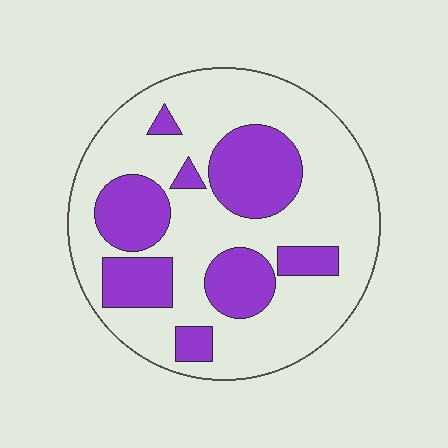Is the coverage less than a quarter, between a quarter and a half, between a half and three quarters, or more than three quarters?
Between a quarter and a half.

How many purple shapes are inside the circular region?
8.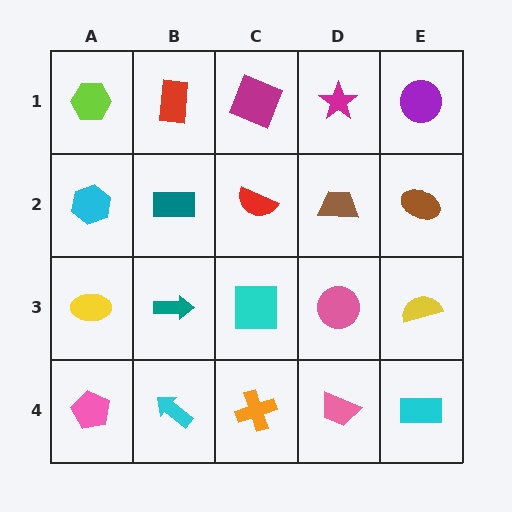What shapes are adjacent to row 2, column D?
A magenta star (row 1, column D), a pink circle (row 3, column D), a red semicircle (row 2, column C), a brown ellipse (row 2, column E).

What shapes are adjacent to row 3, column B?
A teal rectangle (row 2, column B), a cyan arrow (row 4, column B), a yellow ellipse (row 3, column A), a cyan square (row 3, column C).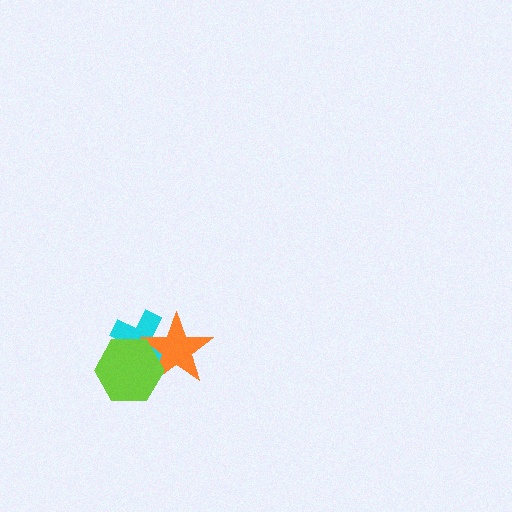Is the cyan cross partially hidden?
Yes, it is partially covered by another shape.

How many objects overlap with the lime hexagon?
2 objects overlap with the lime hexagon.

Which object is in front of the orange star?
The lime hexagon is in front of the orange star.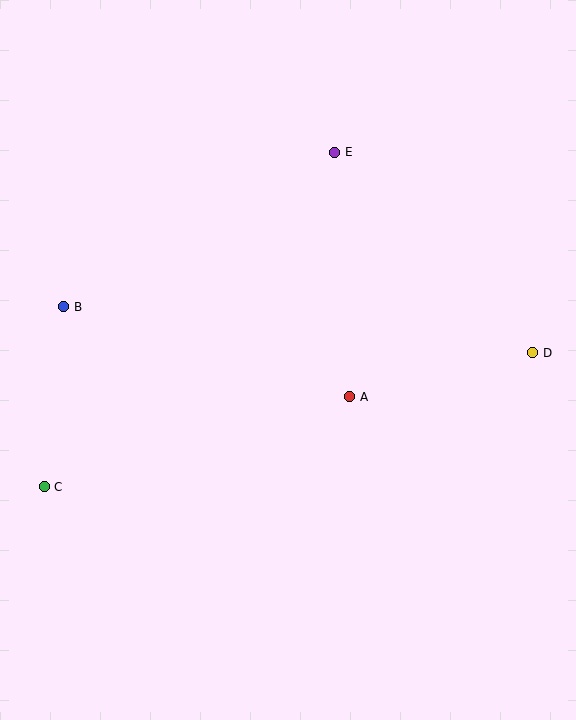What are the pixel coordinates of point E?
Point E is at (335, 152).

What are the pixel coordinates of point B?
Point B is at (64, 307).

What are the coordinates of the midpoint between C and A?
The midpoint between C and A is at (197, 442).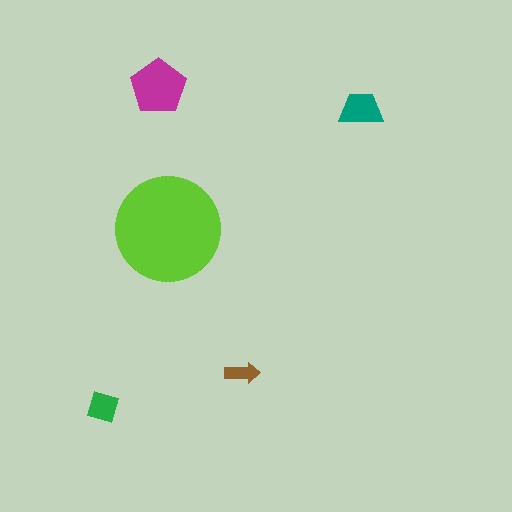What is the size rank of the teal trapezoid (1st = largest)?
3rd.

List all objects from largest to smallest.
The lime circle, the magenta pentagon, the teal trapezoid, the green square, the brown arrow.